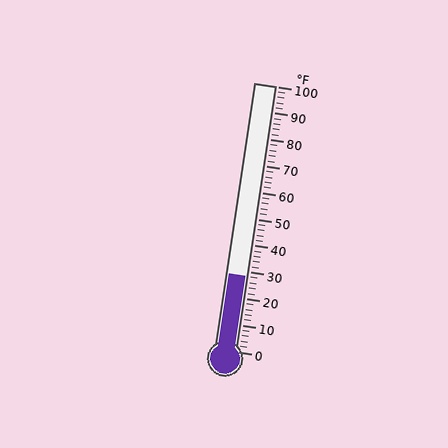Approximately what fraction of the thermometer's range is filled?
The thermometer is filled to approximately 30% of its range.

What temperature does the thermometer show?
The thermometer shows approximately 28°F.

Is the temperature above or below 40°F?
The temperature is below 40°F.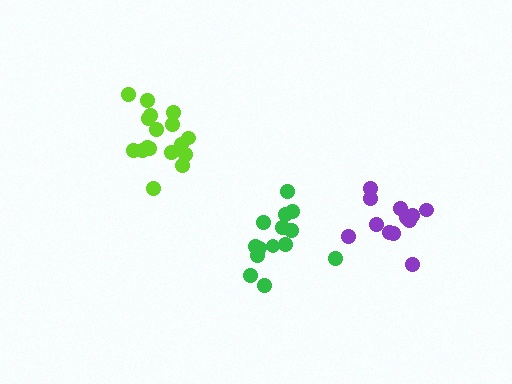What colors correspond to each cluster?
The clusters are colored: purple, lime, green.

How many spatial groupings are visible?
There are 3 spatial groupings.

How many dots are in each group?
Group 1: 12 dots, Group 2: 17 dots, Group 3: 14 dots (43 total).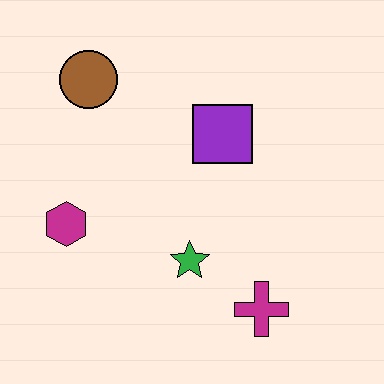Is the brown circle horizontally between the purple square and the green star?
No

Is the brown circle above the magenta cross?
Yes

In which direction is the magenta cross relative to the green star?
The magenta cross is to the right of the green star.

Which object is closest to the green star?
The magenta cross is closest to the green star.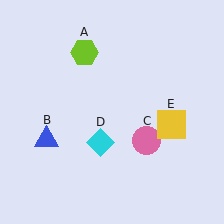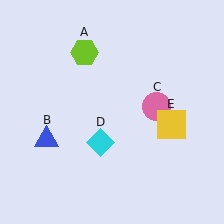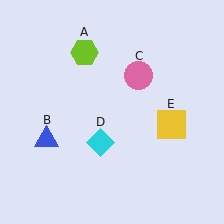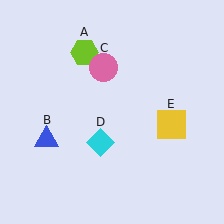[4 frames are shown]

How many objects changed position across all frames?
1 object changed position: pink circle (object C).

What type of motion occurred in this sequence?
The pink circle (object C) rotated counterclockwise around the center of the scene.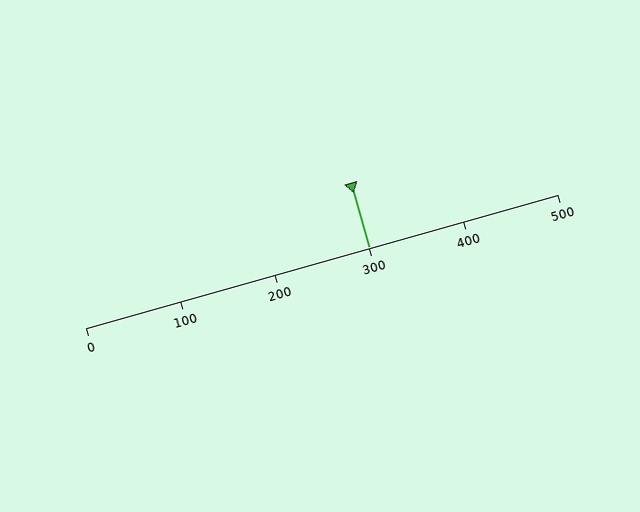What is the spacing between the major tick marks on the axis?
The major ticks are spaced 100 apart.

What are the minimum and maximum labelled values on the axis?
The axis runs from 0 to 500.